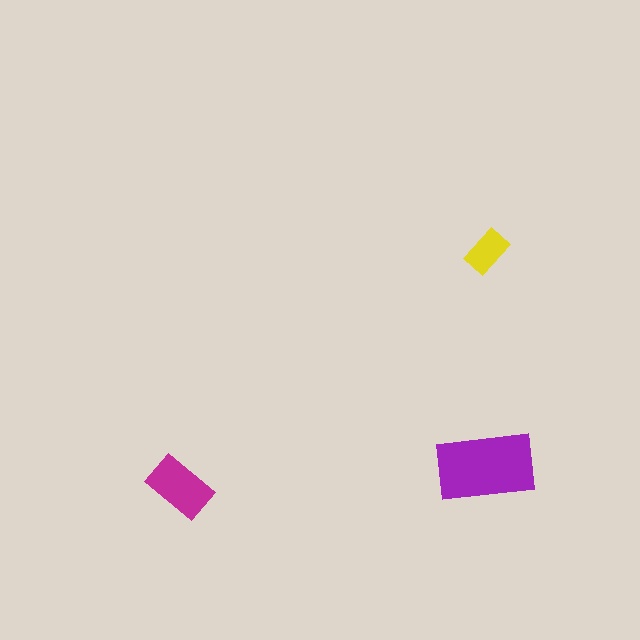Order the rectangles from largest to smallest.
the purple one, the magenta one, the yellow one.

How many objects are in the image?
There are 3 objects in the image.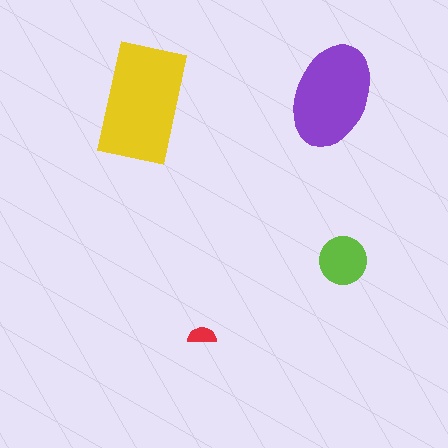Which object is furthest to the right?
The lime circle is rightmost.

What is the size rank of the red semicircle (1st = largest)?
4th.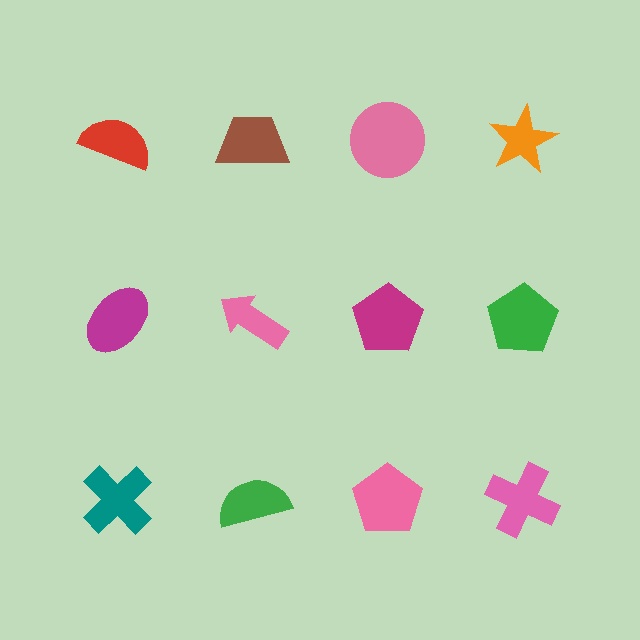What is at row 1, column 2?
A brown trapezoid.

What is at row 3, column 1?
A teal cross.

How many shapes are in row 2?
4 shapes.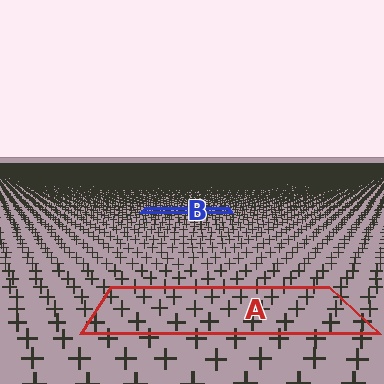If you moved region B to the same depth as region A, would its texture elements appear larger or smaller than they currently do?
They would appear larger. At a closer depth, the same texture elements are projected at a bigger on-screen size.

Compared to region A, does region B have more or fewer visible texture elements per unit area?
Region B has more texture elements per unit area — they are packed more densely because it is farther away.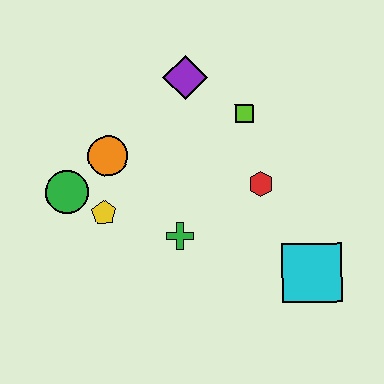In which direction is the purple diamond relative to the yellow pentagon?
The purple diamond is above the yellow pentagon.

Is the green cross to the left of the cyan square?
Yes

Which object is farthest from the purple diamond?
The cyan square is farthest from the purple diamond.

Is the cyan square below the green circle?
Yes